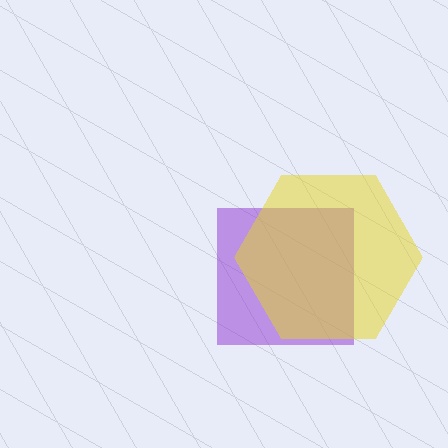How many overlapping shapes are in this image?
There are 2 overlapping shapes in the image.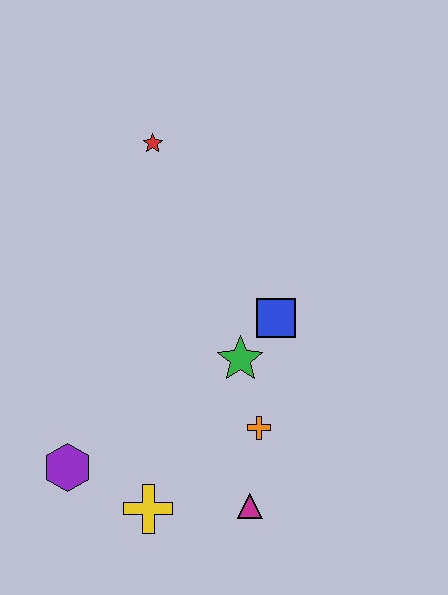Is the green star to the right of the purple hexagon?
Yes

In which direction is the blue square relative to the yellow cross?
The blue square is above the yellow cross.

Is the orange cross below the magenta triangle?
No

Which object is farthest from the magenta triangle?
The red star is farthest from the magenta triangle.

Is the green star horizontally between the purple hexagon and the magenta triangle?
Yes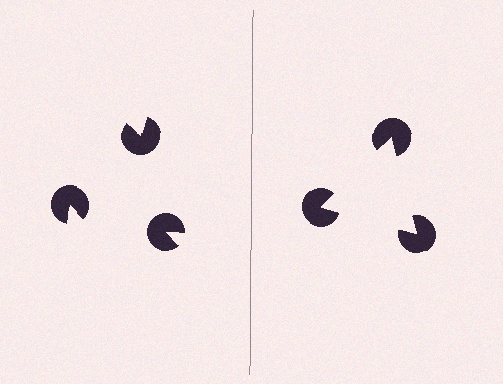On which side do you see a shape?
An illusory triangle appears on the right side. On the left side the wedge cuts are rotated, so no coherent shape forms.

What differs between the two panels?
The pac-man discs are positioned identically on both sides; only the wedge orientations differ. On the right they align to a triangle; on the left they are misaligned.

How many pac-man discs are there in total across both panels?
6 — 3 on each side.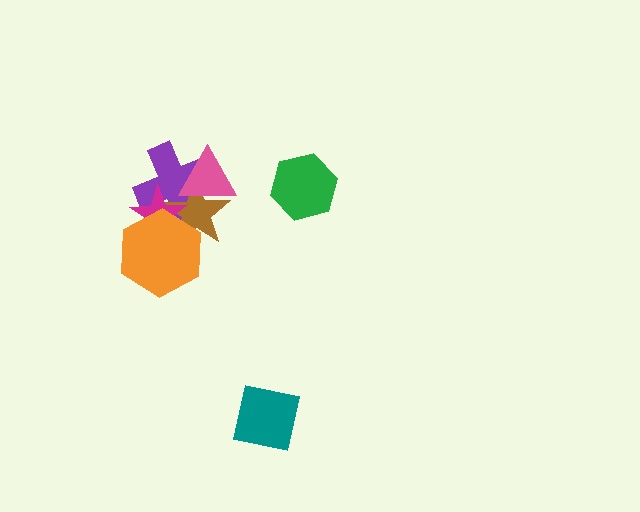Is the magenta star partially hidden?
Yes, it is partially covered by another shape.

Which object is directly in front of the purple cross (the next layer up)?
The brown star is directly in front of the purple cross.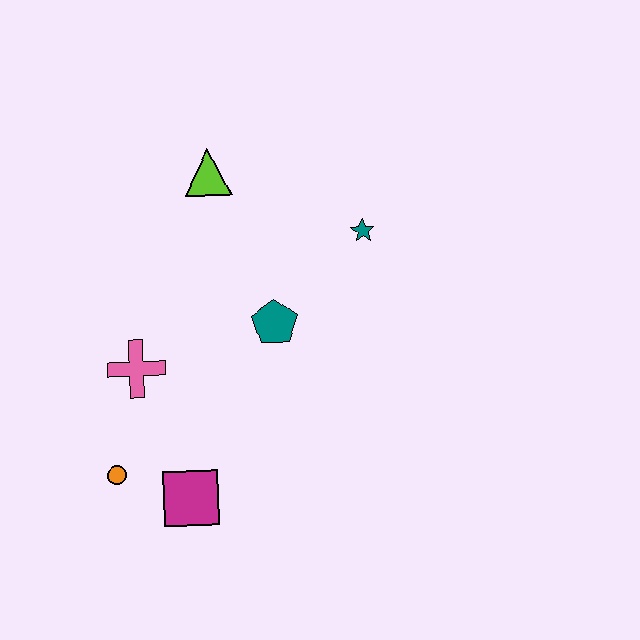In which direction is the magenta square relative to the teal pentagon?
The magenta square is below the teal pentagon.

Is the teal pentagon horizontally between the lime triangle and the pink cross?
No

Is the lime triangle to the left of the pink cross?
No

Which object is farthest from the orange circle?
The teal star is farthest from the orange circle.